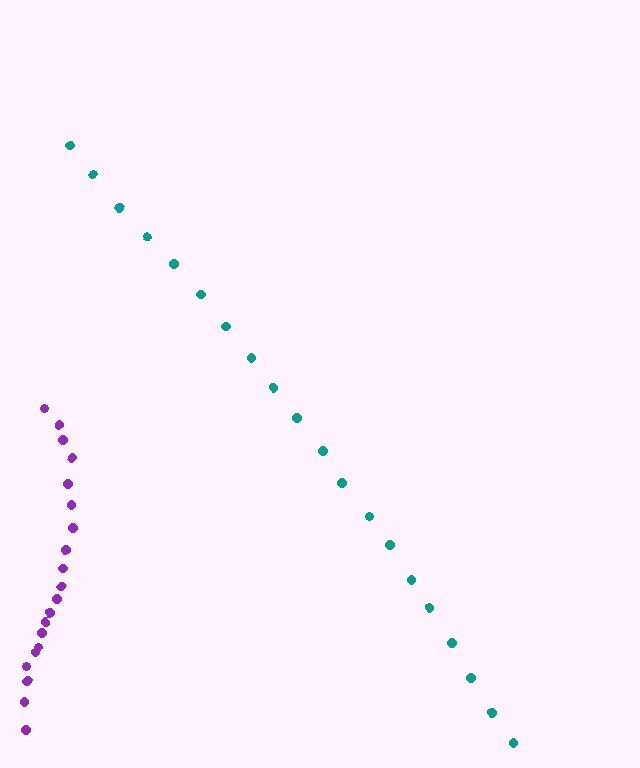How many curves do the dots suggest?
There are 2 distinct paths.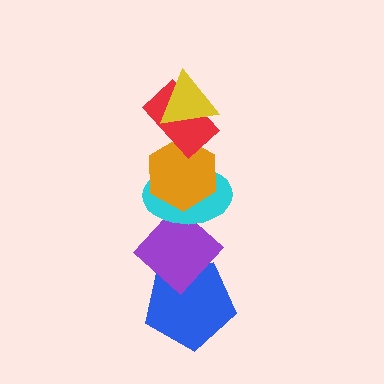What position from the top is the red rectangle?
The red rectangle is 2nd from the top.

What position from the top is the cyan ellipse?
The cyan ellipse is 4th from the top.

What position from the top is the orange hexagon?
The orange hexagon is 3rd from the top.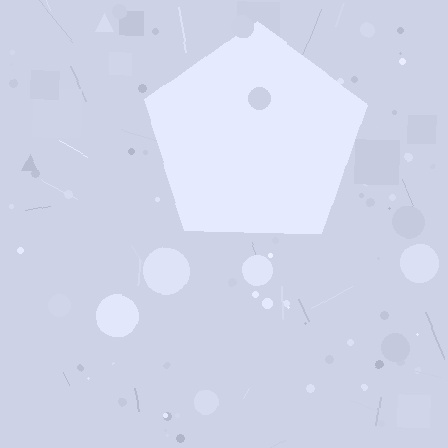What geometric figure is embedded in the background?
A pentagon is embedded in the background.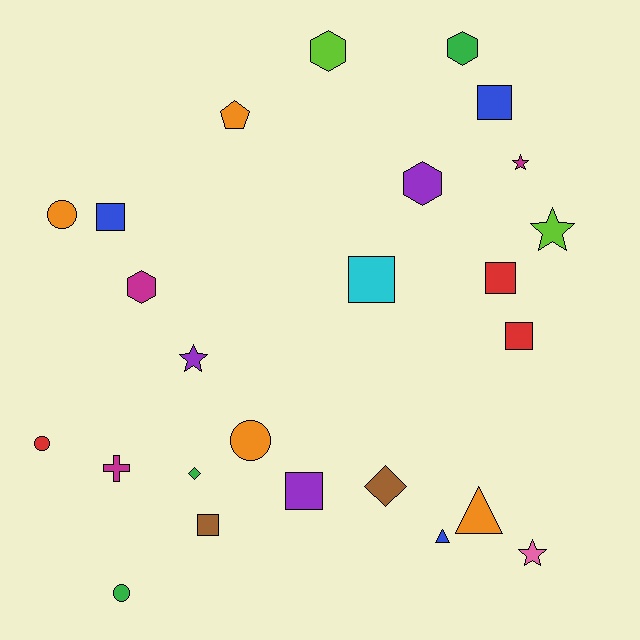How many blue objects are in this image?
There are 3 blue objects.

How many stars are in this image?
There are 4 stars.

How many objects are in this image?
There are 25 objects.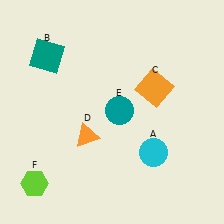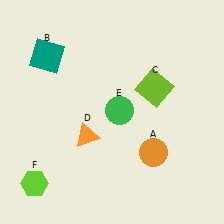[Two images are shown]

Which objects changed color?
A changed from cyan to orange. C changed from orange to lime. E changed from teal to green.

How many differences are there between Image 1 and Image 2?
There are 3 differences between the two images.